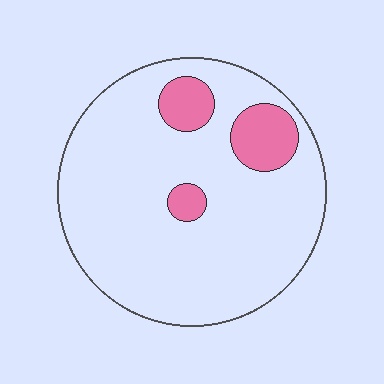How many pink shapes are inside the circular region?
3.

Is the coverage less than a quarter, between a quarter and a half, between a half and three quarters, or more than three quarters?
Less than a quarter.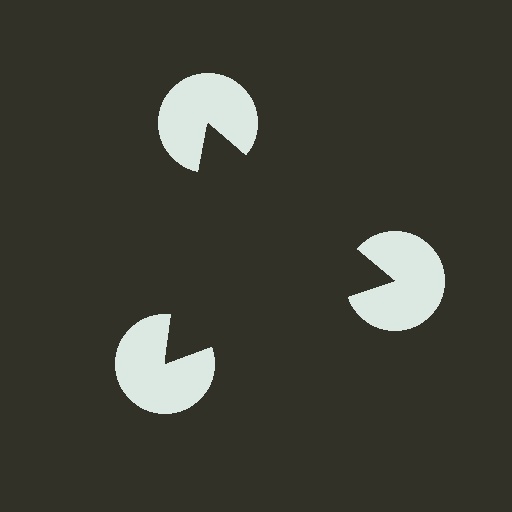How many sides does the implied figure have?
3 sides.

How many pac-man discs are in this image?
There are 3 — one at each vertex of the illusory triangle.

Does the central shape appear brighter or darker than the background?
It typically appears slightly darker than the background, even though no actual brightness change is drawn.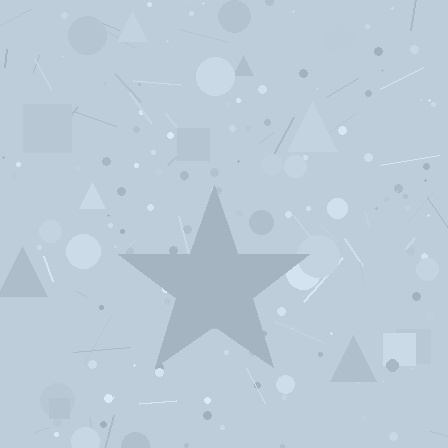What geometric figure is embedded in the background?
A star is embedded in the background.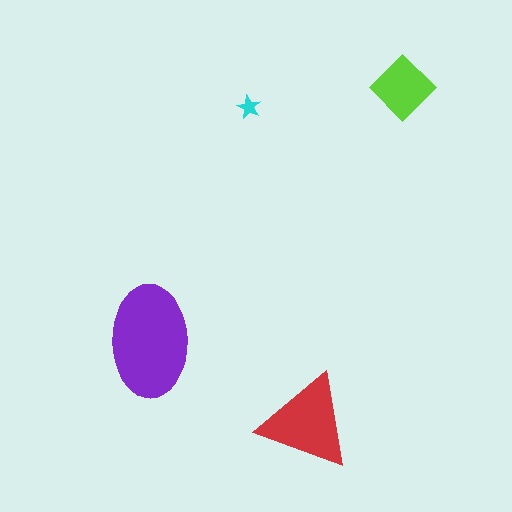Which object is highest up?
The lime diamond is topmost.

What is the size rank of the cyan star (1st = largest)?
4th.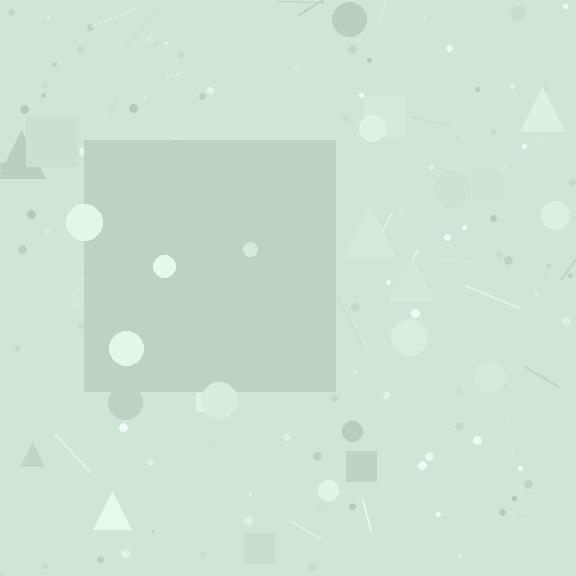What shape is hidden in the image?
A square is hidden in the image.